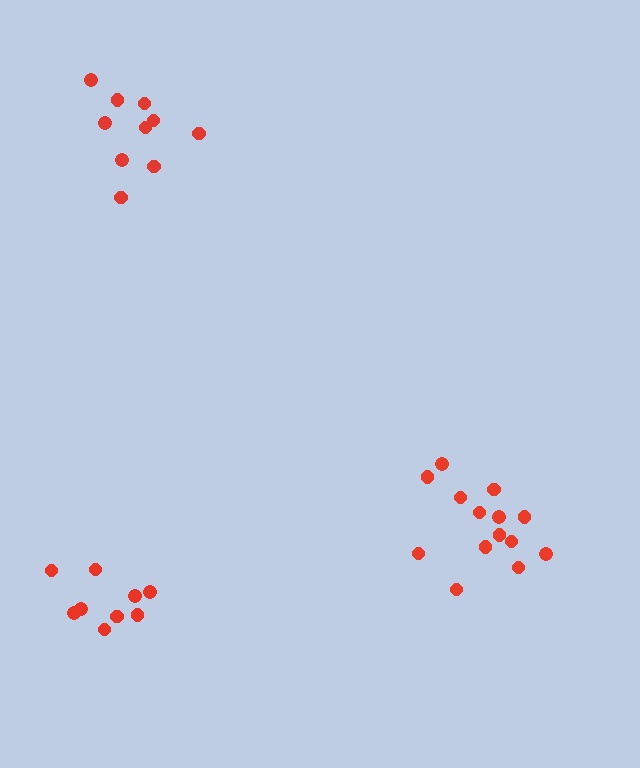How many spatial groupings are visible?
There are 3 spatial groupings.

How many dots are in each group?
Group 1: 10 dots, Group 2: 14 dots, Group 3: 9 dots (33 total).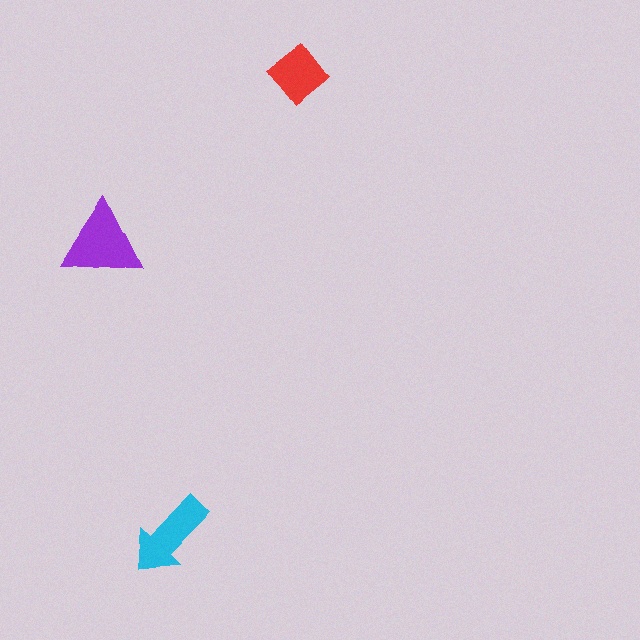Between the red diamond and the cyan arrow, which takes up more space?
The cyan arrow.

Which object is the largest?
The purple triangle.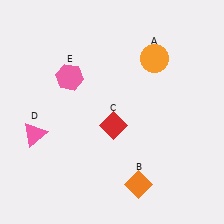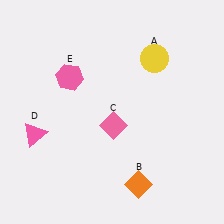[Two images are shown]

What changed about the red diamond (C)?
In Image 1, C is red. In Image 2, it changed to pink.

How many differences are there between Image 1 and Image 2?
There are 2 differences between the two images.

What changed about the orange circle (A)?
In Image 1, A is orange. In Image 2, it changed to yellow.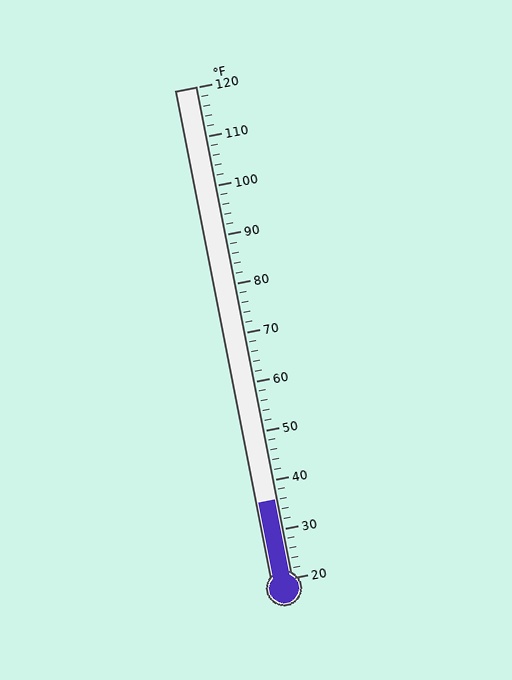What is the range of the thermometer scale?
The thermometer scale ranges from 20°F to 120°F.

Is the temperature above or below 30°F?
The temperature is above 30°F.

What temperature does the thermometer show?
The thermometer shows approximately 36°F.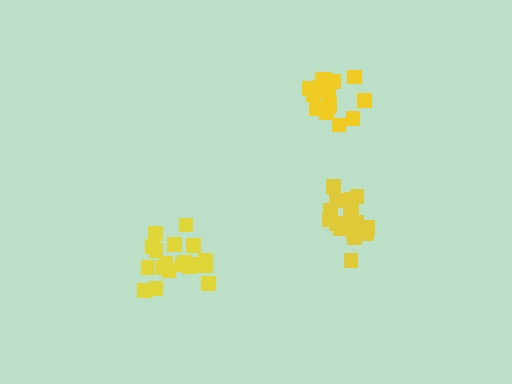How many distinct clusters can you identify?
There are 3 distinct clusters.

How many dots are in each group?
Group 1: 19 dots, Group 2: 15 dots, Group 3: 19 dots (53 total).